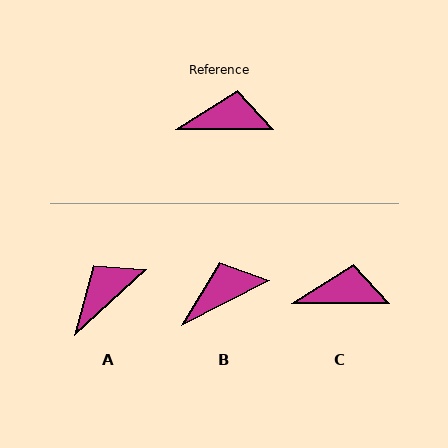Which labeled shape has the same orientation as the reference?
C.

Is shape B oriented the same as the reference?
No, it is off by about 27 degrees.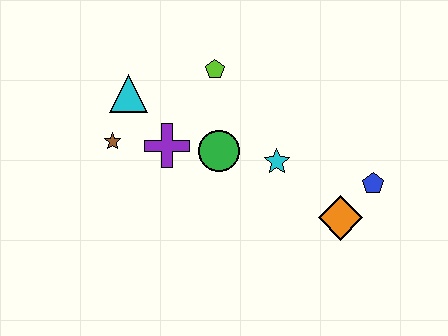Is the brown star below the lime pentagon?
Yes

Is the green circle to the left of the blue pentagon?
Yes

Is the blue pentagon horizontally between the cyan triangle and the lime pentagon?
No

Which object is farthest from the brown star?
The blue pentagon is farthest from the brown star.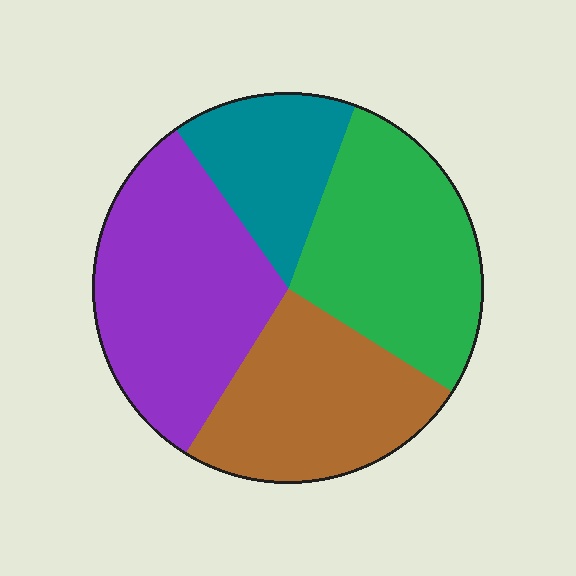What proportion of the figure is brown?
Brown takes up about one quarter (1/4) of the figure.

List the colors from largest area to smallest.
From largest to smallest: purple, green, brown, teal.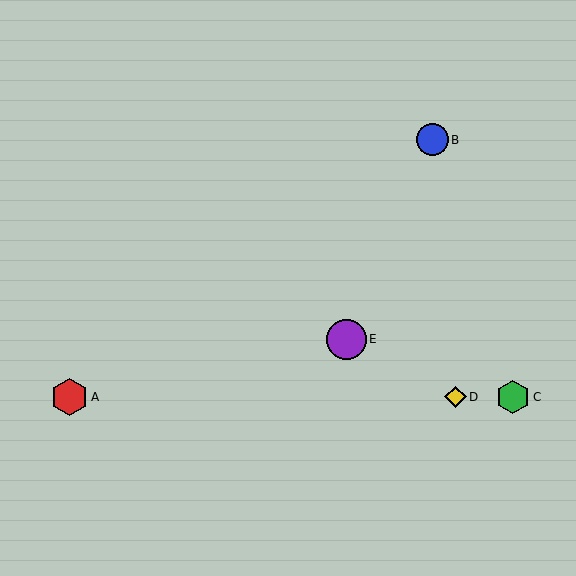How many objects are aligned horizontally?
3 objects (A, C, D) are aligned horizontally.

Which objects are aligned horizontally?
Objects A, C, D are aligned horizontally.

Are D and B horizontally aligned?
No, D is at y≈397 and B is at y≈140.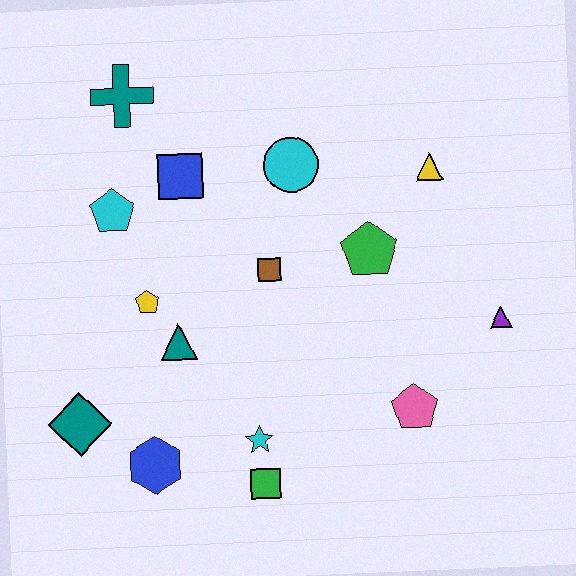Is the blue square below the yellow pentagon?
No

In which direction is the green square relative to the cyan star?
The green square is below the cyan star.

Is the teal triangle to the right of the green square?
No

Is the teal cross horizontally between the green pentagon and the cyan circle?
No